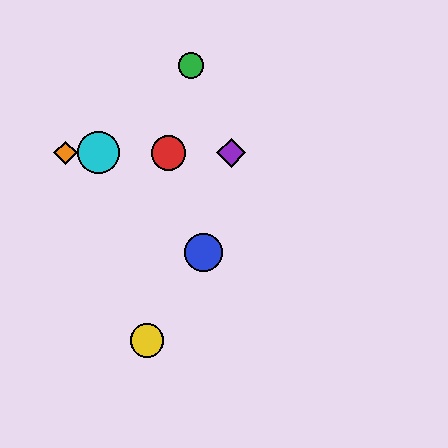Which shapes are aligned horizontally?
The red circle, the purple diamond, the orange diamond, the cyan circle are aligned horizontally.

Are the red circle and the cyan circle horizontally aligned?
Yes, both are at y≈153.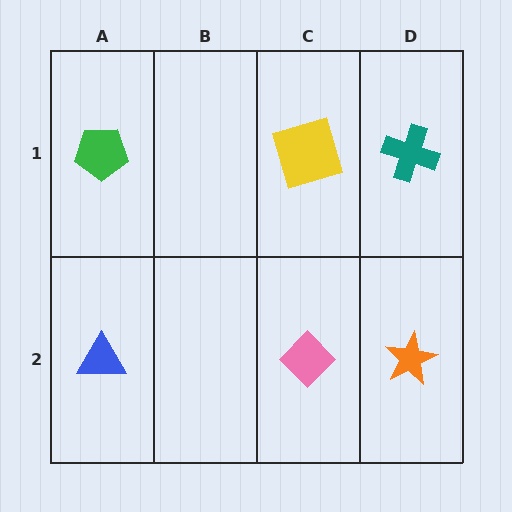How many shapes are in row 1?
3 shapes.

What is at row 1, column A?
A green pentagon.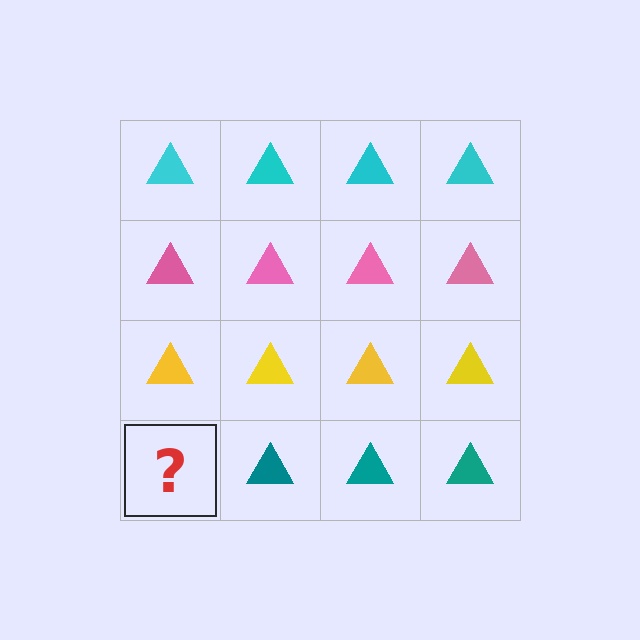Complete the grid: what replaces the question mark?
The question mark should be replaced with a teal triangle.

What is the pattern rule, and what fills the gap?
The rule is that each row has a consistent color. The gap should be filled with a teal triangle.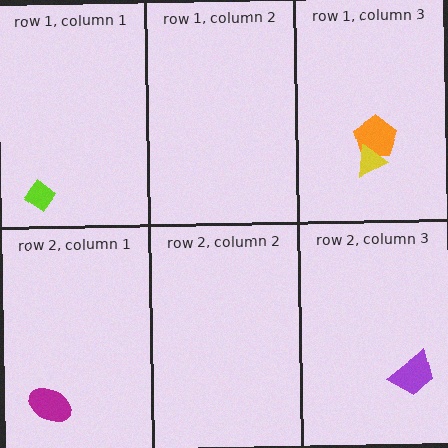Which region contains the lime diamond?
The row 1, column 1 region.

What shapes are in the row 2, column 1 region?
The magenta ellipse.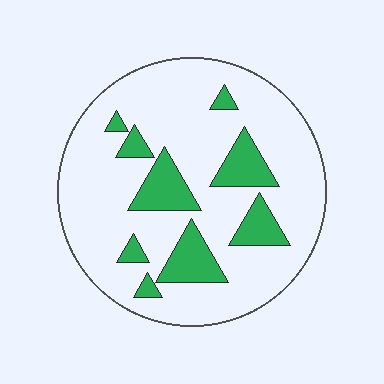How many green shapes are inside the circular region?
9.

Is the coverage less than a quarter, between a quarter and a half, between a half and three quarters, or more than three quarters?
Less than a quarter.